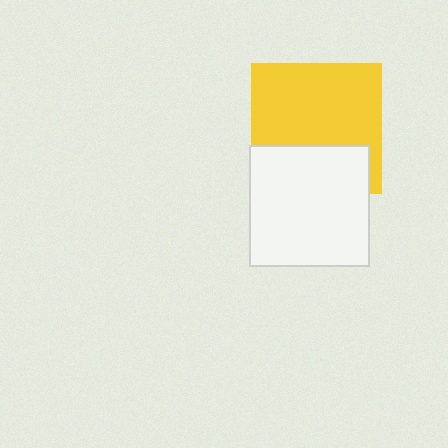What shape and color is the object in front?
The object in front is a white square.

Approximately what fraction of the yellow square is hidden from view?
Roughly 34% of the yellow square is hidden behind the white square.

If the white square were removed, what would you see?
You would see the complete yellow square.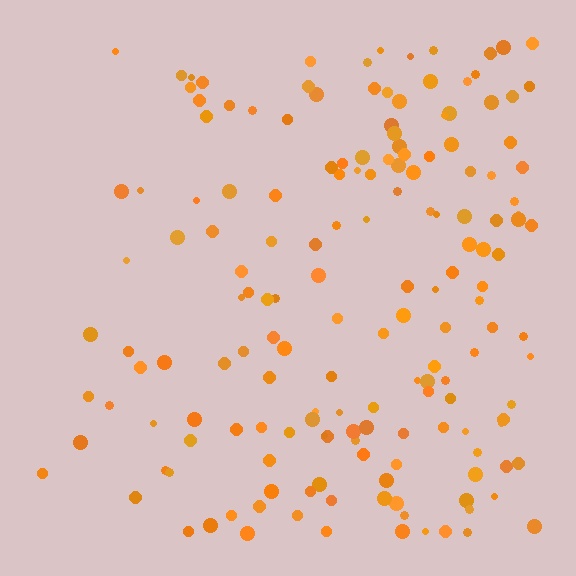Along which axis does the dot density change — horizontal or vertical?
Horizontal.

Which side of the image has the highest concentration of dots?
The right.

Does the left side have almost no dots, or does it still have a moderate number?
Still a moderate number, just noticeably fewer than the right.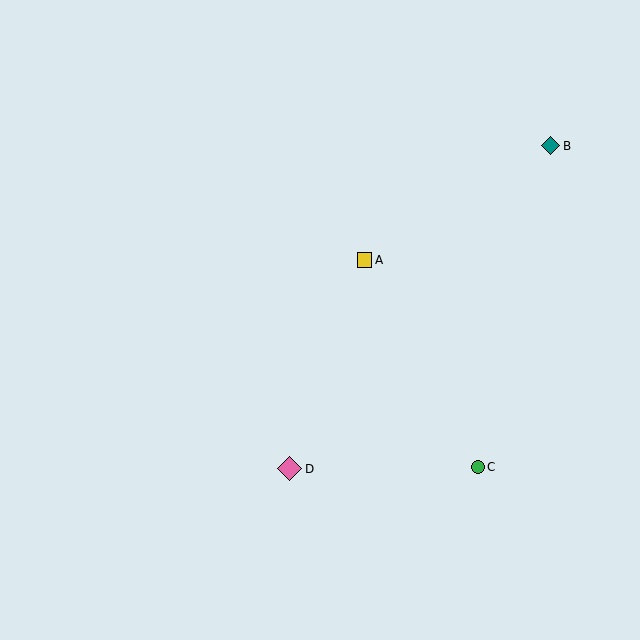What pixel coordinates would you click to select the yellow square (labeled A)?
Click at (365, 260) to select the yellow square A.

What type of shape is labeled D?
Shape D is a pink diamond.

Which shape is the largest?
The pink diamond (labeled D) is the largest.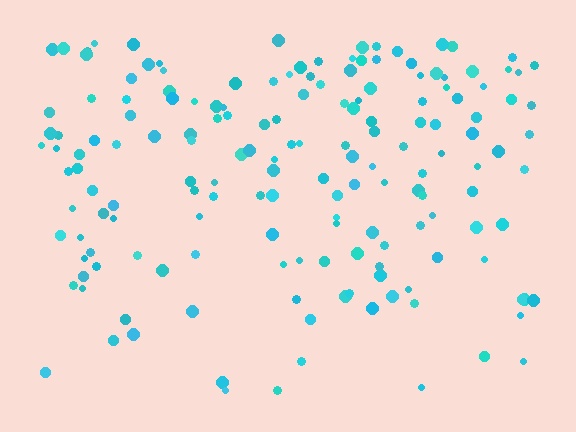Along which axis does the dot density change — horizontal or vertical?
Vertical.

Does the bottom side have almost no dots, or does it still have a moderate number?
Still a moderate number, just noticeably fewer than the top.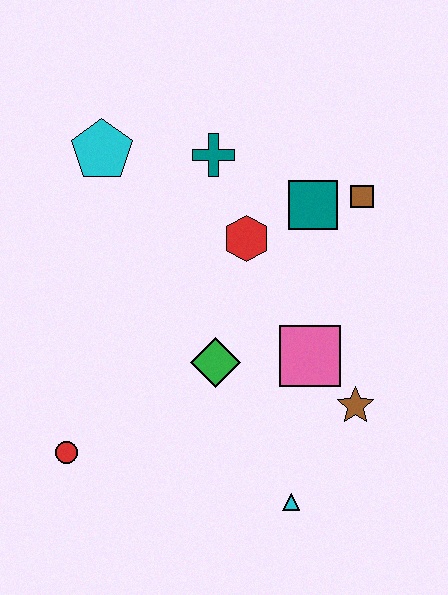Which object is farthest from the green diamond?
The cyan pentagon is farthest from the green diamond.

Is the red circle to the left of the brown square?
Yes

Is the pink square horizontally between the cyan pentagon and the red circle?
No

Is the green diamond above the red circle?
Yes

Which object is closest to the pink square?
The brown star is closest to the pink square.